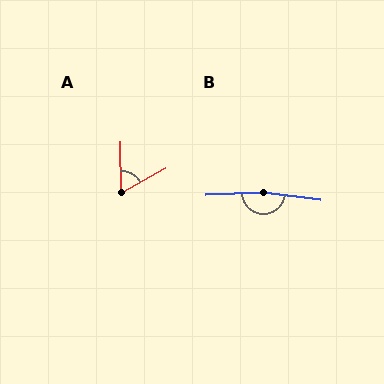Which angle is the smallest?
A, at approximately 62 degrees.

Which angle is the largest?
B, at approximately 169 degrees.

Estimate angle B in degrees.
Approximately 169 degrees.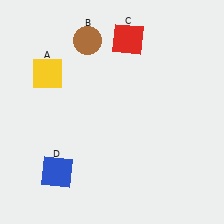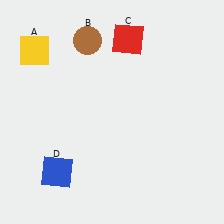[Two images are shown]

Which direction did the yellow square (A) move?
The yellow square (A) moved up.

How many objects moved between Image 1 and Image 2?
1 object moved between the two images.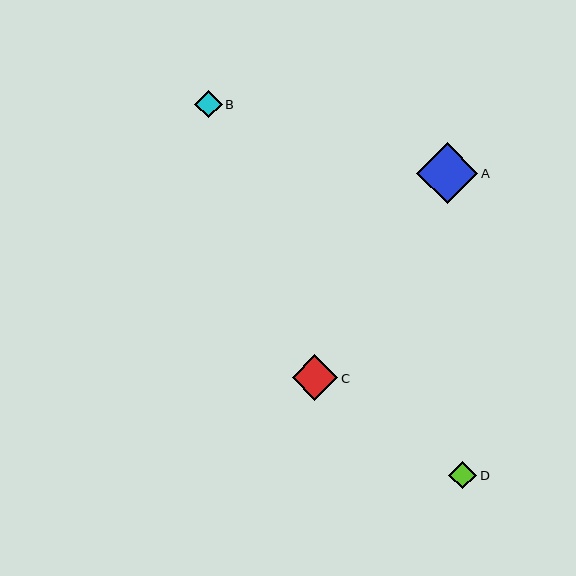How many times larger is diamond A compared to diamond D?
Diamond A is approximately 2.2 times the size of diamond D.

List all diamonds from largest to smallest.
From largest to smallest: A, C, D, B.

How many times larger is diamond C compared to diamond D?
Diamond C is approximately 1.6 times the size of diamond D.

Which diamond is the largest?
Diamond A is the largest with a size of approximately 61 pixels.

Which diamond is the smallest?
Diamond B is the smallest with a size of approximately 28 pixels.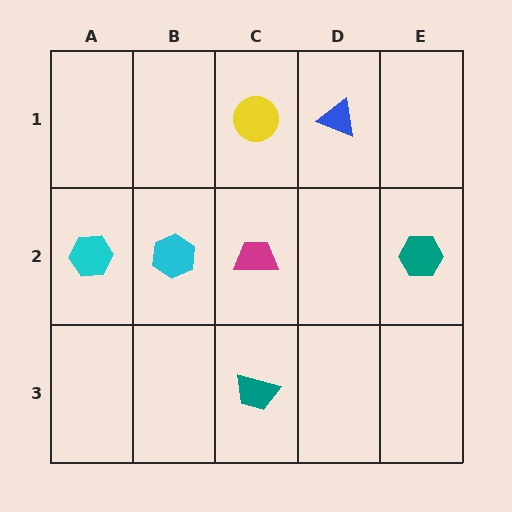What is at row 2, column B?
A cyan hexagon.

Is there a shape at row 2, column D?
No, that cell is empty.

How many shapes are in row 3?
1 shape.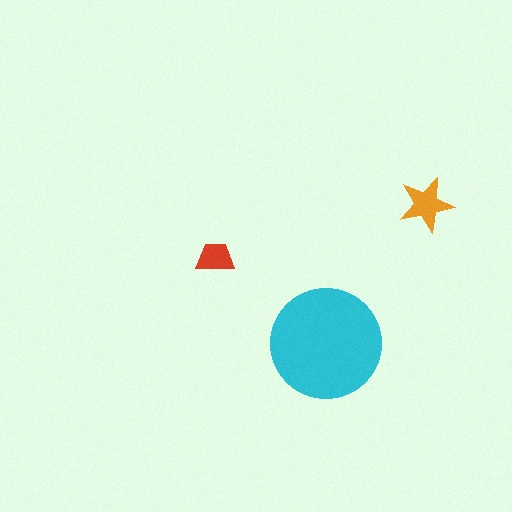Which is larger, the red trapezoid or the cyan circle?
The cyan circle.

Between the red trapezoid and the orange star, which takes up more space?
The orange star.